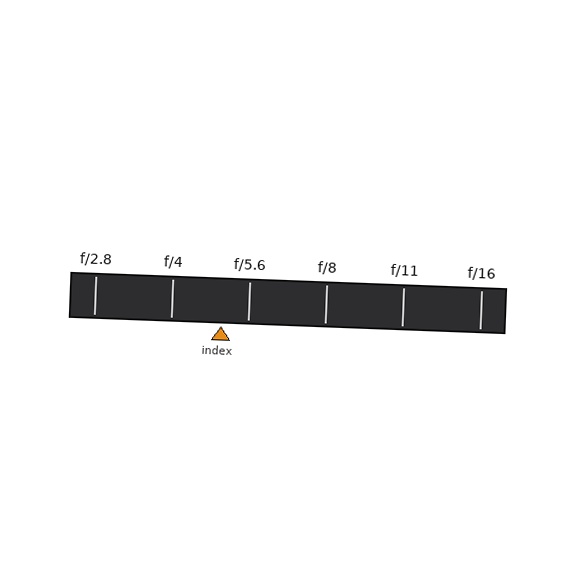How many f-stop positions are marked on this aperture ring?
There are 6 f-stop positions marked.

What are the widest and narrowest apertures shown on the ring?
The widest aperture shown is f/2.8 and the narrowest is f/16.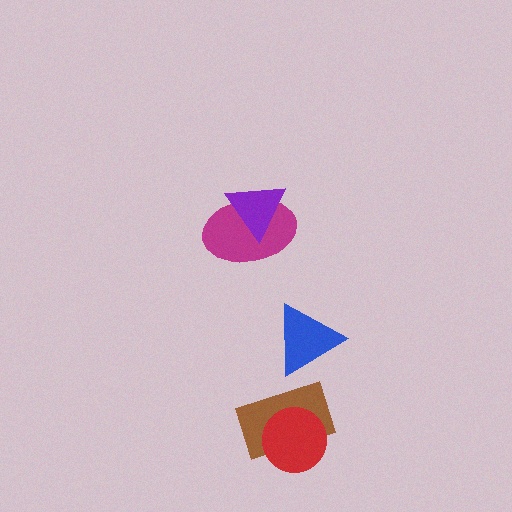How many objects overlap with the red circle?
1 object overlaps with the red circle.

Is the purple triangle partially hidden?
No, no other shape covers it.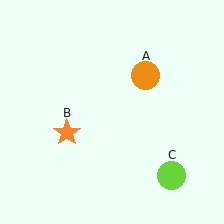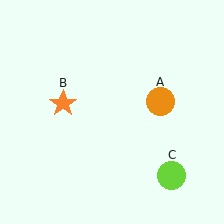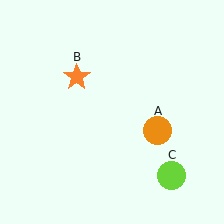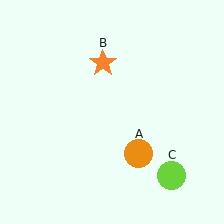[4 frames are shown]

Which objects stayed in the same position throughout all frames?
Lime circle (object C) remained stationary.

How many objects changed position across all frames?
2 objects changed position: orange circle (object A), orange star (object B).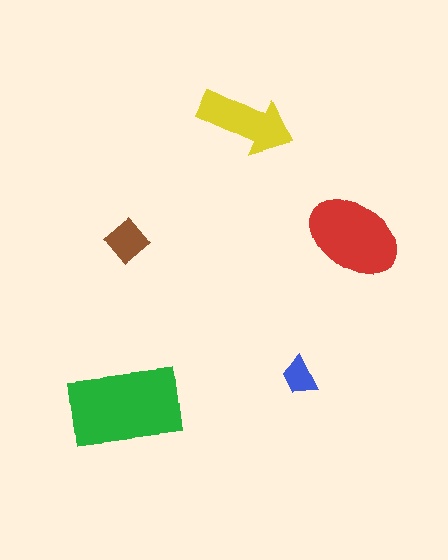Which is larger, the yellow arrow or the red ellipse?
The red ellipse.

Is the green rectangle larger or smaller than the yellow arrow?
Larger.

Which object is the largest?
The green rectangle.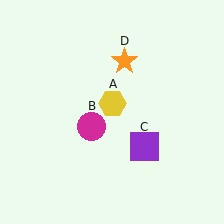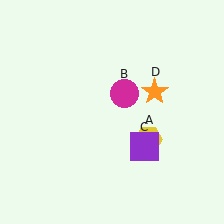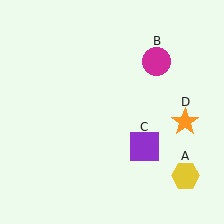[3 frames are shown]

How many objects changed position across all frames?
3 objects changed position: yellow hexagon (object A), magenta circle (object B), orange star (object D).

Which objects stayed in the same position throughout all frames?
Purple square (object C) remained stationary.